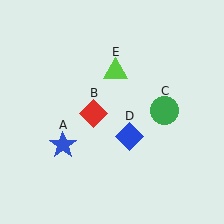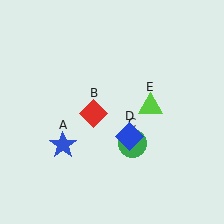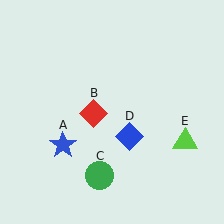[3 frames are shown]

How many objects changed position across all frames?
2 objects changed position: green circle (object C), lime triangle (object E).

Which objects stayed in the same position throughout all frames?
Blue star (object A) and red diamond (object B) and blue diamond (object D) remained stationary.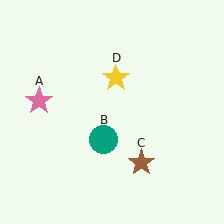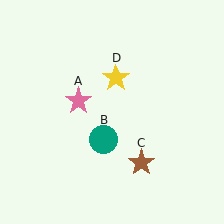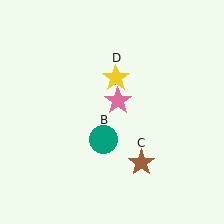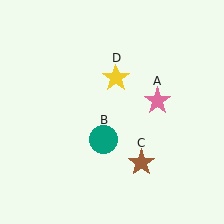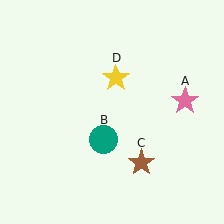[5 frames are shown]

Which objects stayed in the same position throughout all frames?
Teal circle (object B) and brown star (object C) and yellow star (object D) remained stationary.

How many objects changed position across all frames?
1 object changed position: pink star (object A).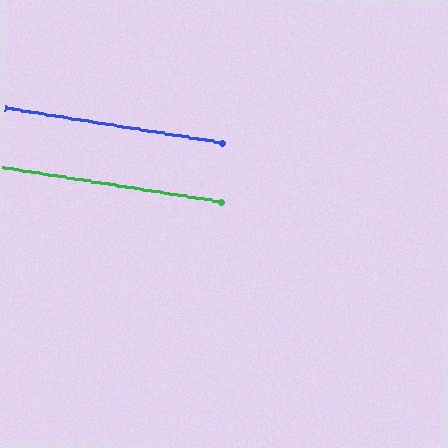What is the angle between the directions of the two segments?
Approximately 0 degrees.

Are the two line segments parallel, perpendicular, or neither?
Parallel — their directions differ by only 0.0°.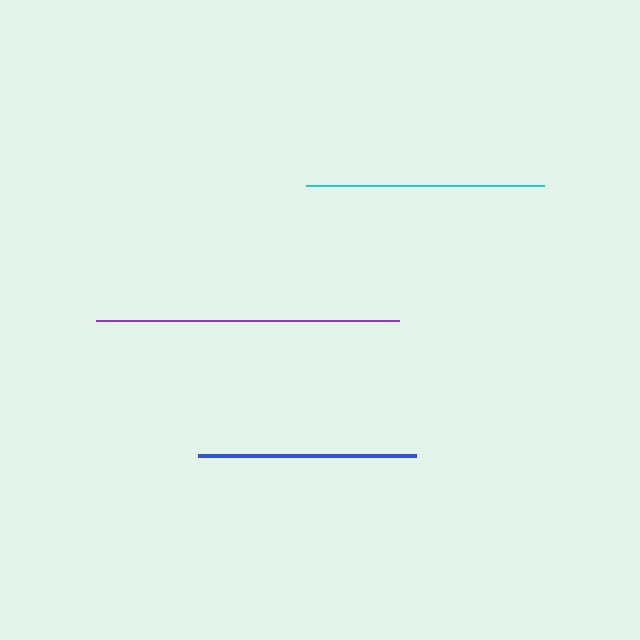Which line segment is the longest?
The purple line is the longest at approximately 303 pixels.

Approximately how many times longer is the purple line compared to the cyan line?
The purple line is approximately 1.3 times the length of the cyan line.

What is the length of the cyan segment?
The cyan segment is approximately 238 pixels long.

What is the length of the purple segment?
The purple segment is approximately 303 pixels long.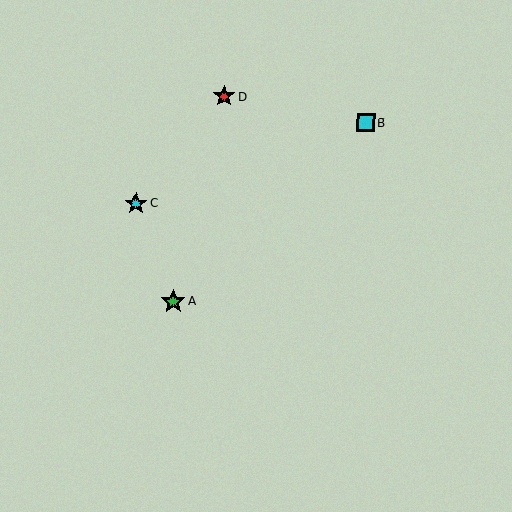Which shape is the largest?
The green star (labeled A) is the largest.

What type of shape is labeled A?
Shape A is a green star.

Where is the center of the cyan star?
The center of the cyan star is at (136, 203).